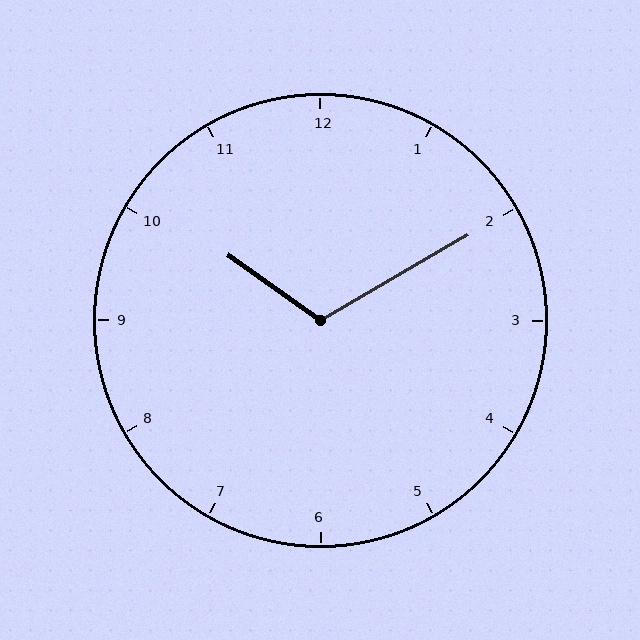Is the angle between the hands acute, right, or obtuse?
It is obtuse.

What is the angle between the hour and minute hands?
Approximately 115 degrees.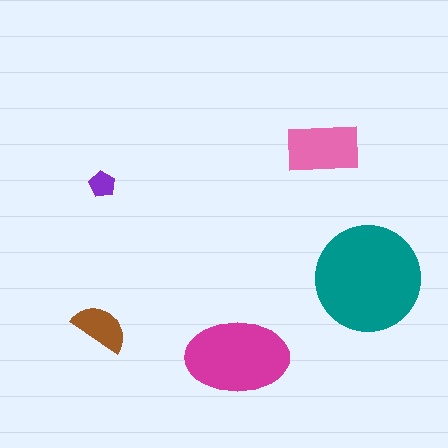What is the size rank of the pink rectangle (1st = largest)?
3rd.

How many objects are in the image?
There are 5 objects in the image.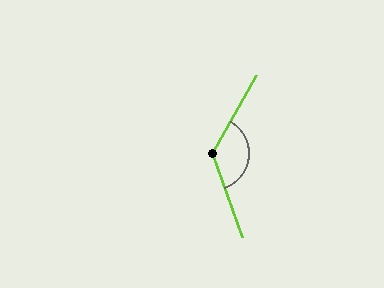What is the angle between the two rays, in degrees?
Approximately 131 degrees.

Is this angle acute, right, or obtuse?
It is obtuse.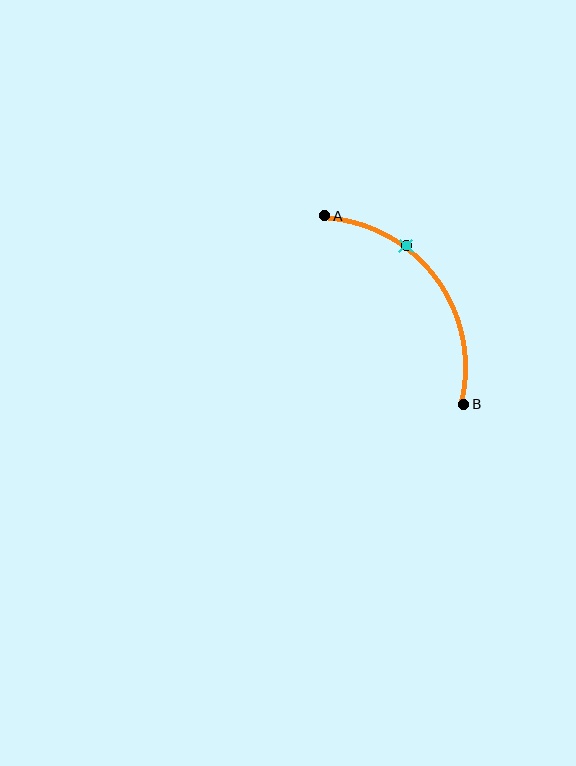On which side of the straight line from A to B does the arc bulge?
The arc bulges above and to the right of the straight line connecting A and B.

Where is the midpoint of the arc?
The arc midpoint is the point on the curve farthest from the straight line joining A and B. It sits above and to the right of that line.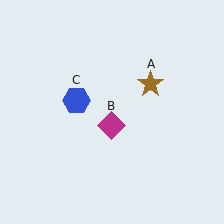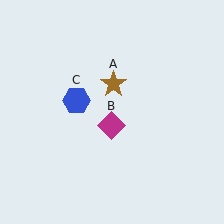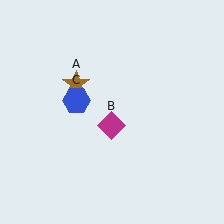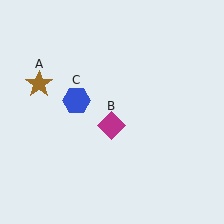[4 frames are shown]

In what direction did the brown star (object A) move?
The brown star (object A) moved left.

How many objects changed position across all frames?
1 object changed position: brown star (object A).